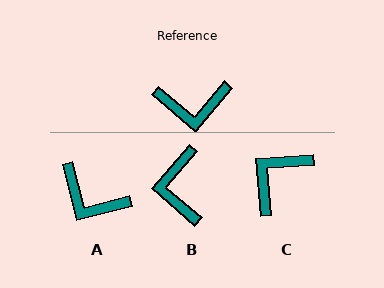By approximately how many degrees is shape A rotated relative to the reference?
Approximately 35 degrees clockwise.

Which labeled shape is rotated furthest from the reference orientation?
C, about 135 degrees away.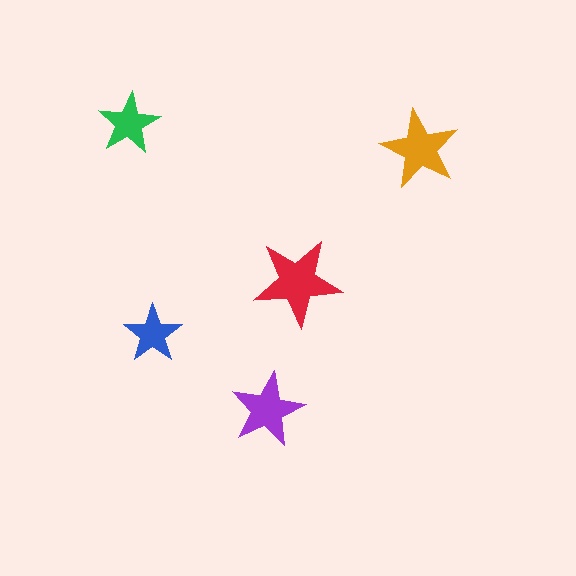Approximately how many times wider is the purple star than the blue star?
About 1.5 times wider.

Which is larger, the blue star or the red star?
The red one.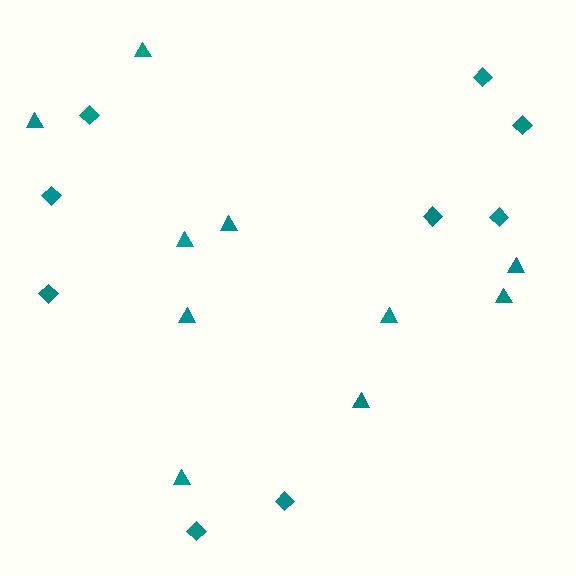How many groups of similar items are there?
There are 2 groups: one group of diamonds (9) and one group of triangles (10).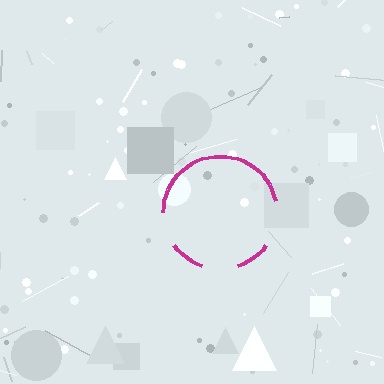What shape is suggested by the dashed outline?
The dashed outline suggests a circle.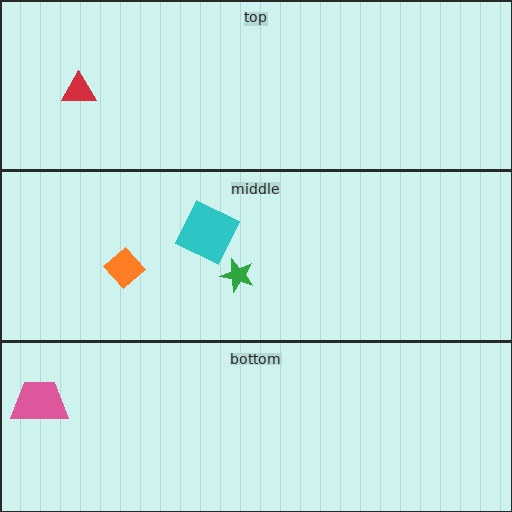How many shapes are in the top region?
1.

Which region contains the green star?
The middle region.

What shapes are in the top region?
The red triangle.